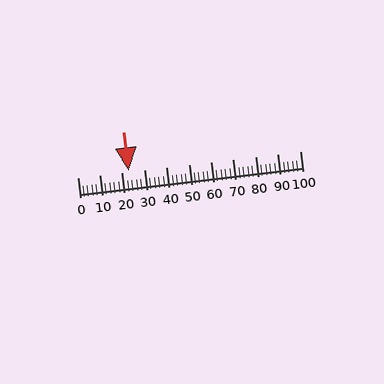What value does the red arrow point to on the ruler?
The red arrow points to approximately 23.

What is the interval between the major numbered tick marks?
The major tick marks are spaced 10 units apart.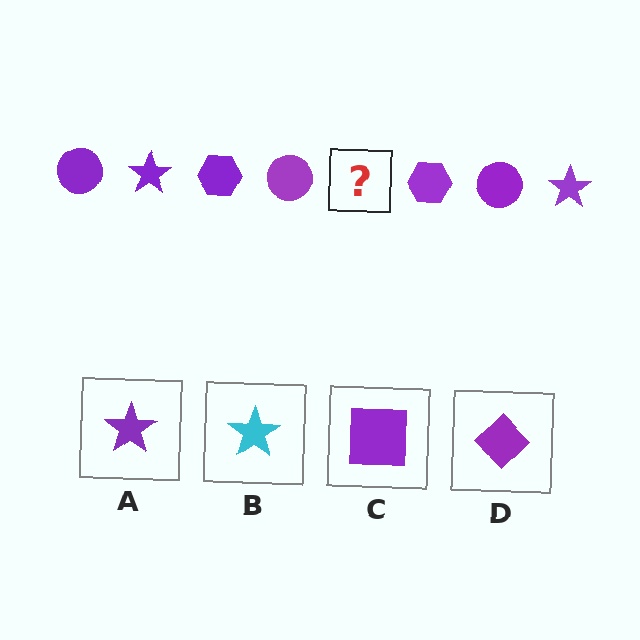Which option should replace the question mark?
Option A.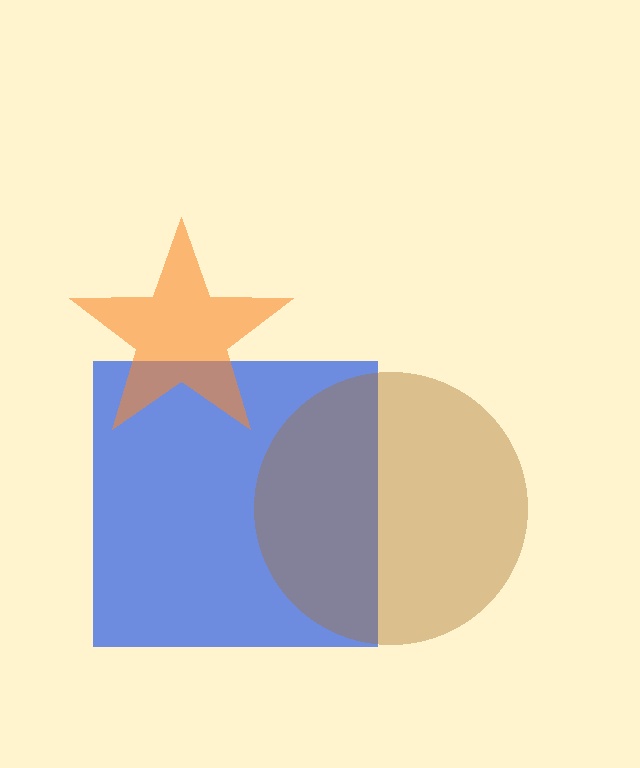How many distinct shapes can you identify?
There are 3 distinct shapes: a blue square, an orange star, a brown circle.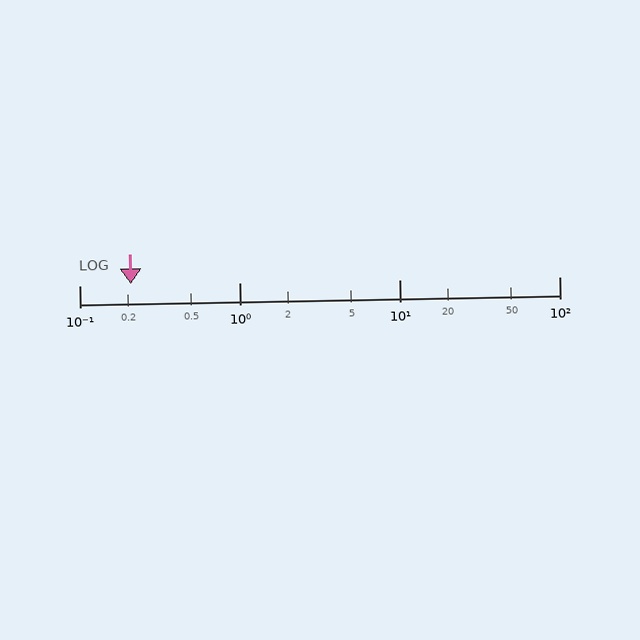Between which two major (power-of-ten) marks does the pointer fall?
The pointer is between 0.1 and 1.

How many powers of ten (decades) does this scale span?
The scale spans 3 decades, from 0.1 to 100.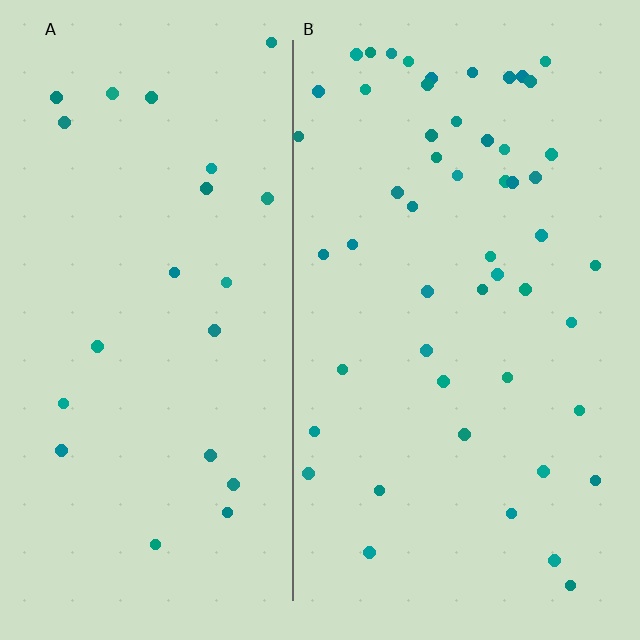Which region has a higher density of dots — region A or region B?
B (the right).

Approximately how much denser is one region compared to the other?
Approximately 2.3× — region B over region A.